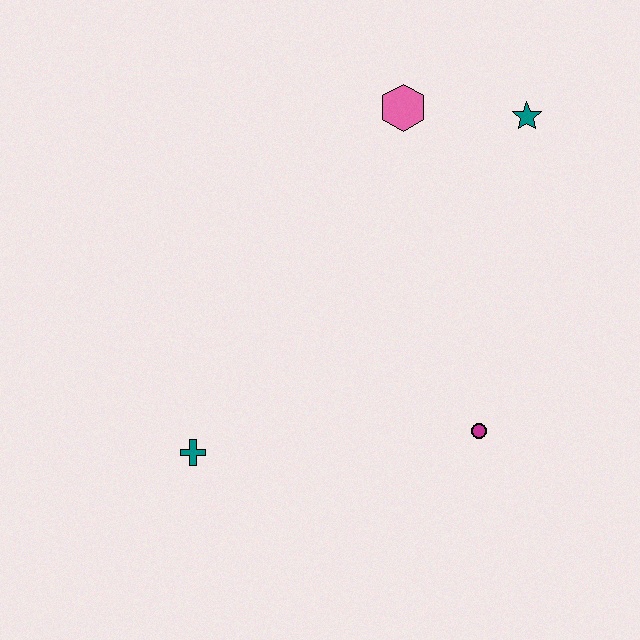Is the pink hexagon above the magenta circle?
Yes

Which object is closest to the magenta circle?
The teal cross is closest to the magenta circle.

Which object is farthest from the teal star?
The teal cross is farthest from the teal star.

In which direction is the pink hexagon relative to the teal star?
The pink hexagon is to the left of the teal star.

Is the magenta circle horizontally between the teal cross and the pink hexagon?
No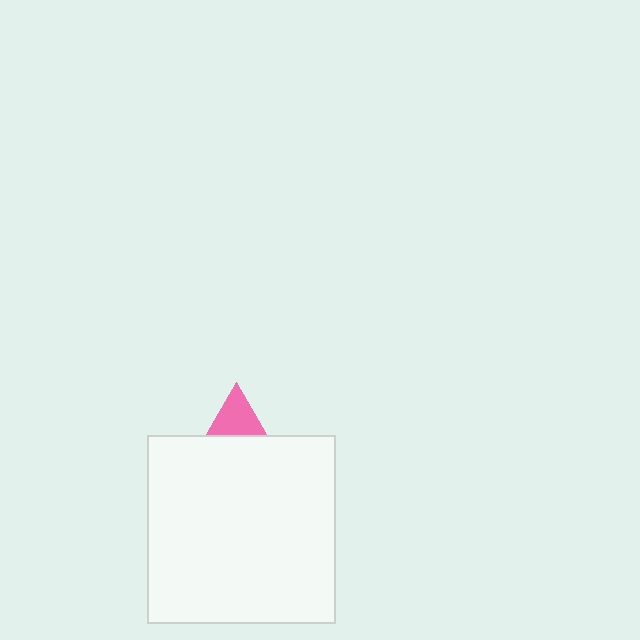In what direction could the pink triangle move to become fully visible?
The pink triangle could move up. That would shift it out from behind the white square entirely.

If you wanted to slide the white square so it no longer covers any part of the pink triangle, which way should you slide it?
Slide it down — that is the most direct way to separate the two shapes.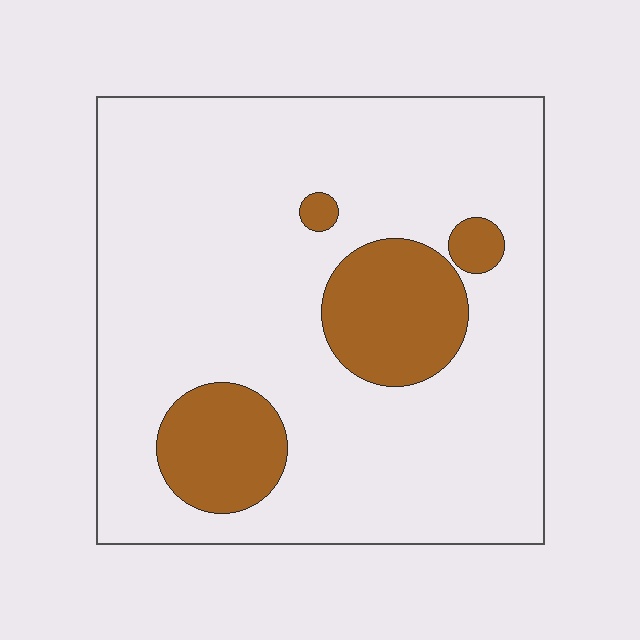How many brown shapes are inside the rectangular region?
4.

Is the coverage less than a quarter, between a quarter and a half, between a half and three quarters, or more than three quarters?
Less than a quarter.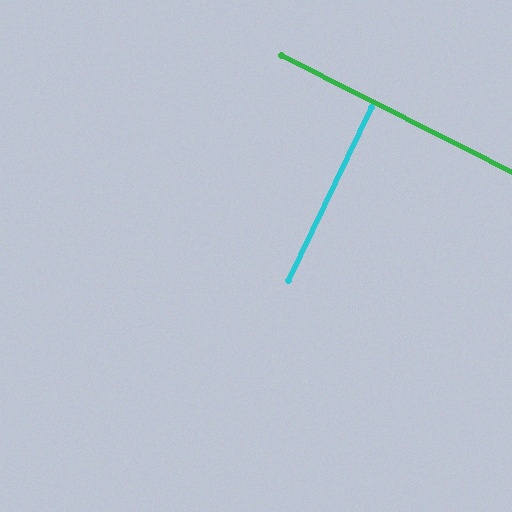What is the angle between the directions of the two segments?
Approximately 89 degrees.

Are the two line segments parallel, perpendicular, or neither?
Perpendicular — they meet at approximately 89°.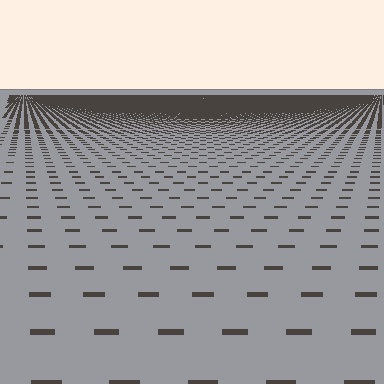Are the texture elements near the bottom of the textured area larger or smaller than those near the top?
Larger. Near the bottom, elements are closer to the viewer and appear at a bigger on-screen size.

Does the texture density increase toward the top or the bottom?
Density increases toward the top.